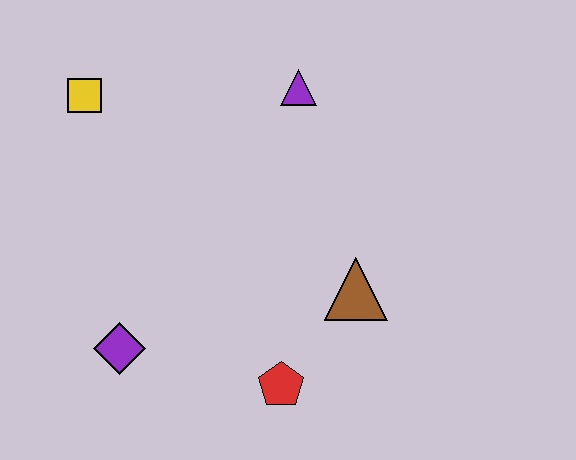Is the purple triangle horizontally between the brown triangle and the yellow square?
Yes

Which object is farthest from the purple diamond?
The purple triangle is farthest from the purple diamond.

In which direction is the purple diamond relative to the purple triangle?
The purple diamond is below the purple triangle.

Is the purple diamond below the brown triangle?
Yes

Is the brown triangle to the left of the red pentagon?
No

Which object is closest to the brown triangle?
The red pentagon is closest to the brown triangle.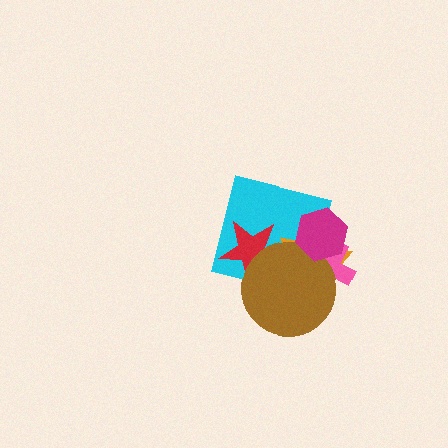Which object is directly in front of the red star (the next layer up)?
The orange triangle is directly in front of the red star.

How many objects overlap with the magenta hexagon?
4 objects overlap with the magenta hexagon.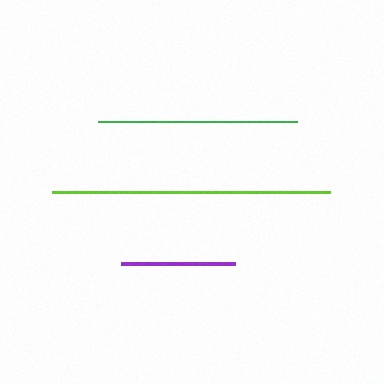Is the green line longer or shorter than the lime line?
The lime line is longer than the green line.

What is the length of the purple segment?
The purple segment is approximately 115 pixels long.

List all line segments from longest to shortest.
From longest to shortest: lime, green, purple.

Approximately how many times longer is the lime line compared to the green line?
The lime line is approximately 1.4 times the length of the green line.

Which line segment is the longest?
The lime line is the longest at approximately 278 pixels.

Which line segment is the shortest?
The purple line is the shortest at approximately 115 pixels.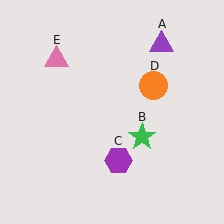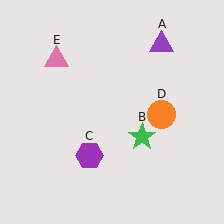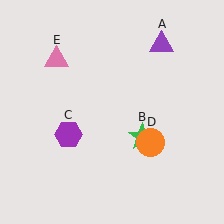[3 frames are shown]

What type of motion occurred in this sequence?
The purple hexagon (object C), orange circle (object D) rotated clockwise around the center of the scene.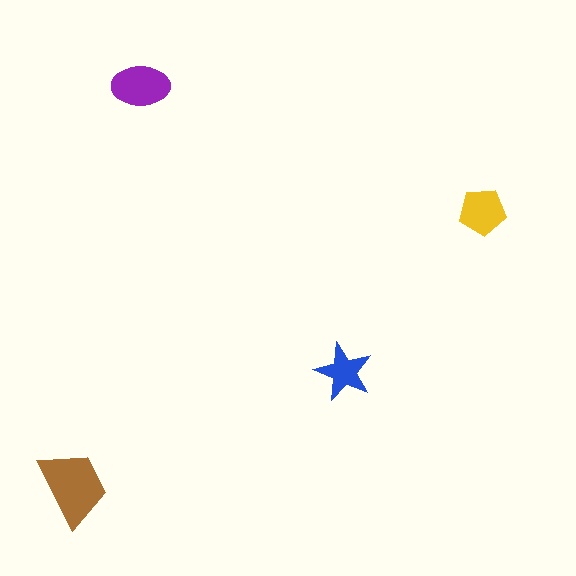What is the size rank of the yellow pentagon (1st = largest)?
3rd.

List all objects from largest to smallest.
The brown trapezoid, the purple ellipse, the yellow pentagon, the blue star.